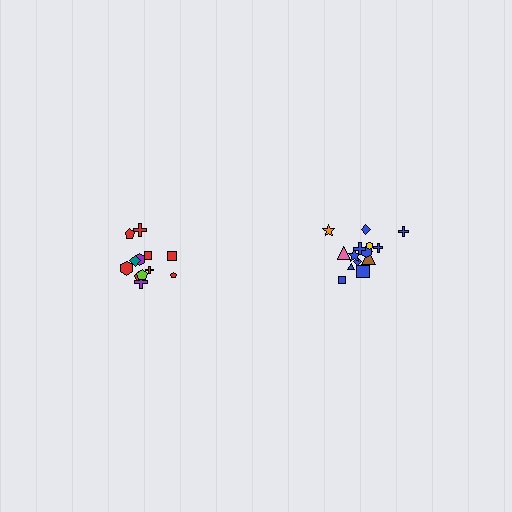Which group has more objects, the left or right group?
The right group.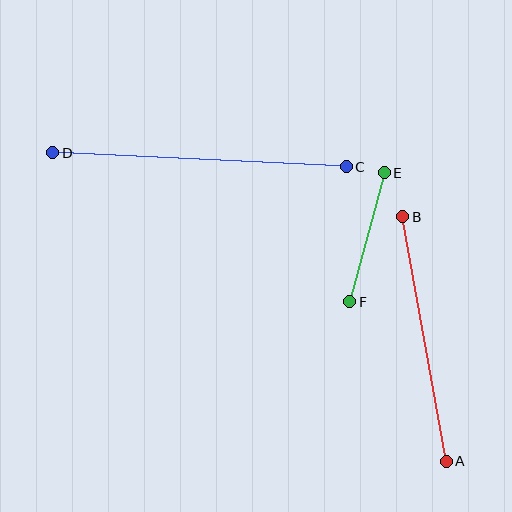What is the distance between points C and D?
The distance is approximately 294 pixels.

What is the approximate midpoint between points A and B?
The midpoint is at approximately (424, 339) pixels.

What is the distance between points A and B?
The distance is approximately 248 pixels.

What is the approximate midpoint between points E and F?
The midpoint is at approximately (367, 237) pixels.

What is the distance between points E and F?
The distance is approximately 133 pixels.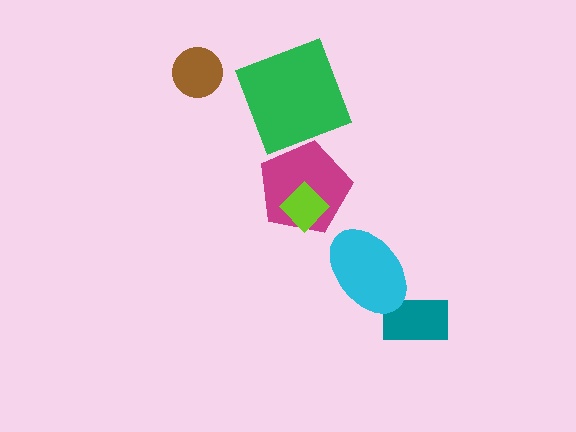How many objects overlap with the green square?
0 objects overlap with the green square.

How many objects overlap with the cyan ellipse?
1 object overlaps with the cyan ellipse.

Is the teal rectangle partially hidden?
Yes, it is partially covered by another shape.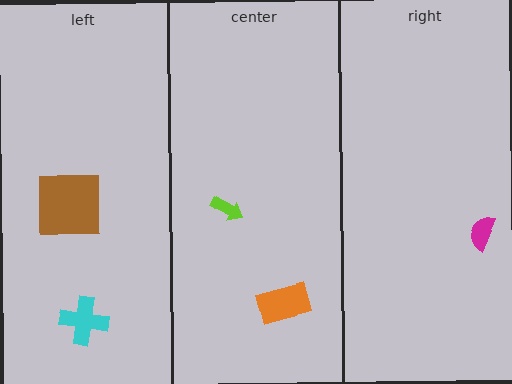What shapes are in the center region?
The orange rectangle, the lime arrow.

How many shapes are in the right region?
1.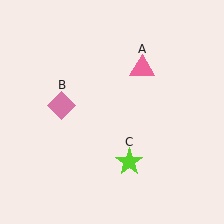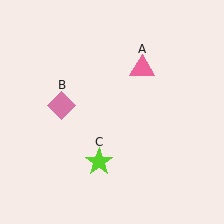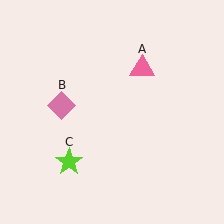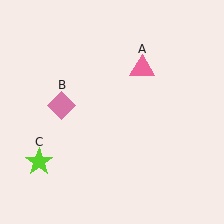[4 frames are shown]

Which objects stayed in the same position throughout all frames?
Pink triangle (object A) and pink diamond (object B) remained stationary.